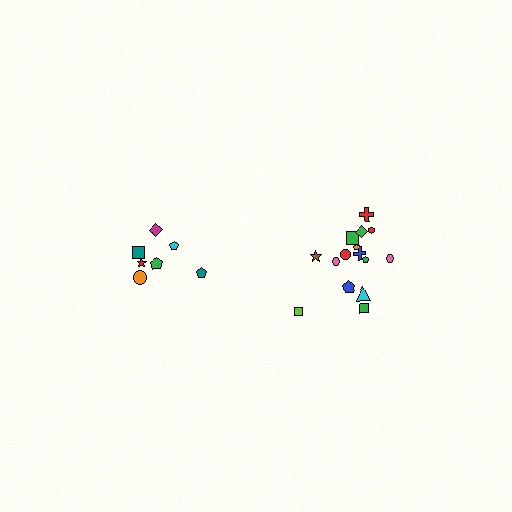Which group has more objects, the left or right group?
The right group.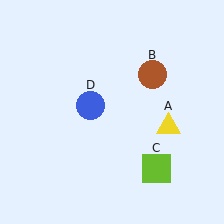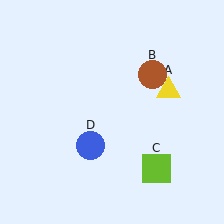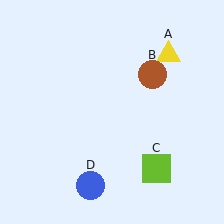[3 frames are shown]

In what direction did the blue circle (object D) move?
The blue circle (object D) moved down.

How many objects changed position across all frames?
2 objects changed position: yellow triangle (object A), blue circle (object D).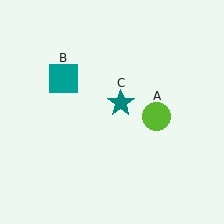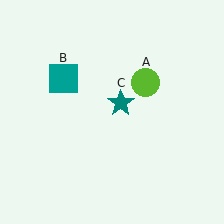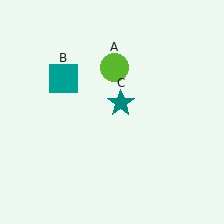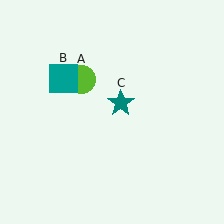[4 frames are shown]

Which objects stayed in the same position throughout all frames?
Teal square (object B) and teal star (object C) remained stationary.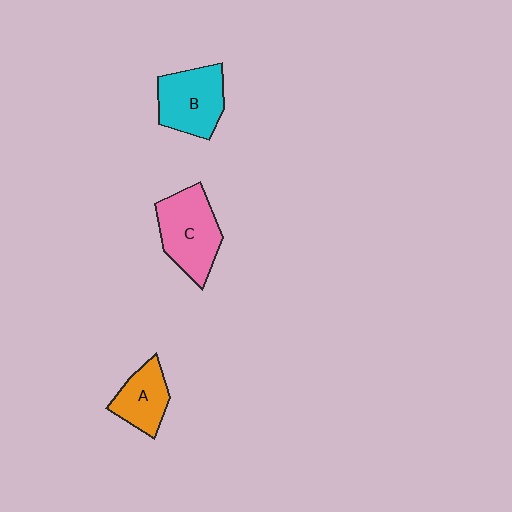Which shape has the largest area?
Shape C (pink).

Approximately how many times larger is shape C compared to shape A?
Approximately 1.5 times.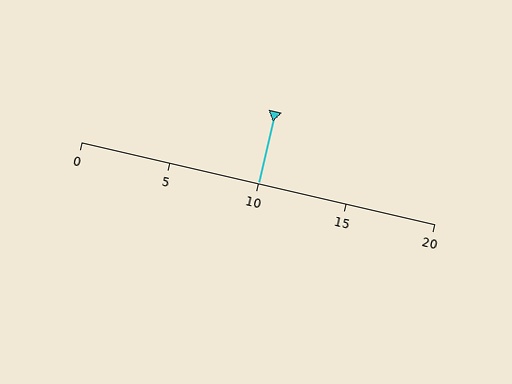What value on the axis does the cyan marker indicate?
The marker indicates approximately 10.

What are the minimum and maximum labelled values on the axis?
The axis runs from 0 to 20.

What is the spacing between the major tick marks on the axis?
The major ticks are spaced 5 apart.